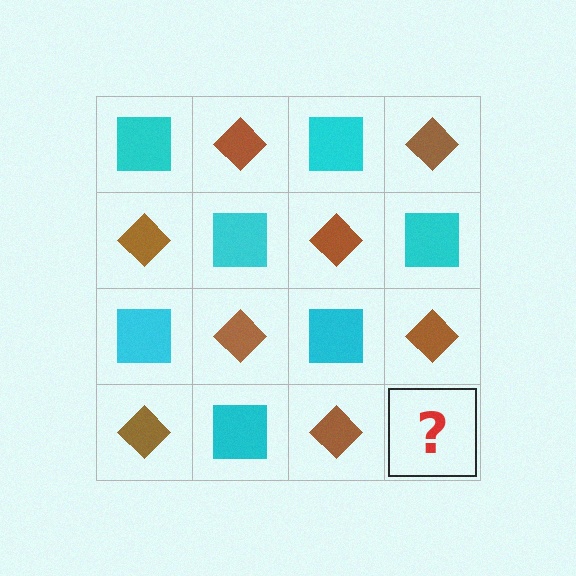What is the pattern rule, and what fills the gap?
The rule is that it alternates cyan square and brown diamond in a checkerboard pattern. The gap should be filled with a cyan square.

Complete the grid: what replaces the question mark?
The question mark should be replaced with a cyan square.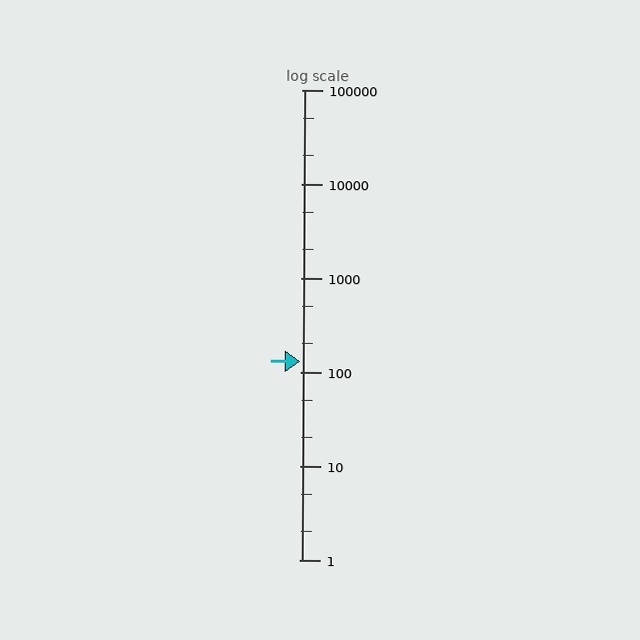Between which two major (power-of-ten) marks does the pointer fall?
The pointer is between 100 and 1000.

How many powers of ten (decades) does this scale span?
The scale spans 5 decades, from 1 to 100000.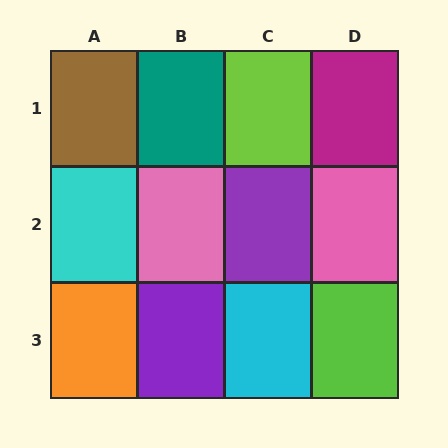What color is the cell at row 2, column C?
Purple.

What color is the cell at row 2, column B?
Pink.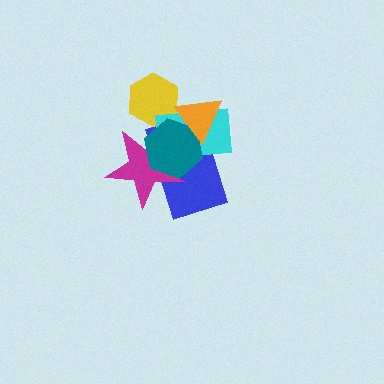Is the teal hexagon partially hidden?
Yes, it is partially covered by another shape.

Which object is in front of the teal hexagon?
The orange triangle is in front of the teal hexagon.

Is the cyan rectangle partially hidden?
Yes, it is partially covered by another shape.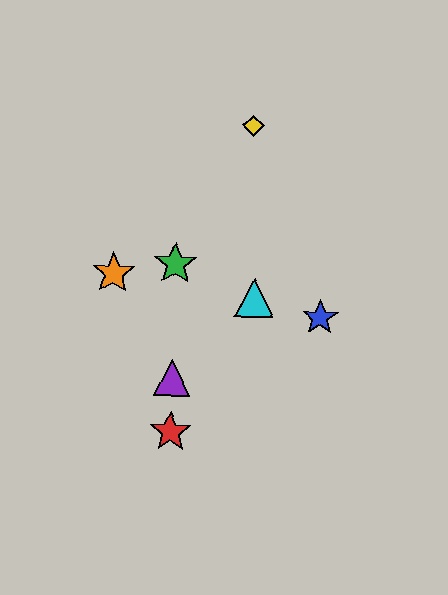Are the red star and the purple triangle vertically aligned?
Yes, both are at x≈171.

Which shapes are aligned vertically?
The red star, the green star, the purple triangle are aligned vertically.